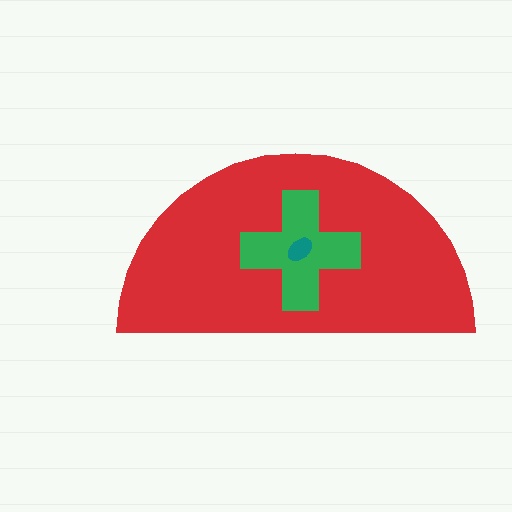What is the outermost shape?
The red semicircle.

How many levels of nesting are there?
3.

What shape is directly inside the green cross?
The teal ellipse.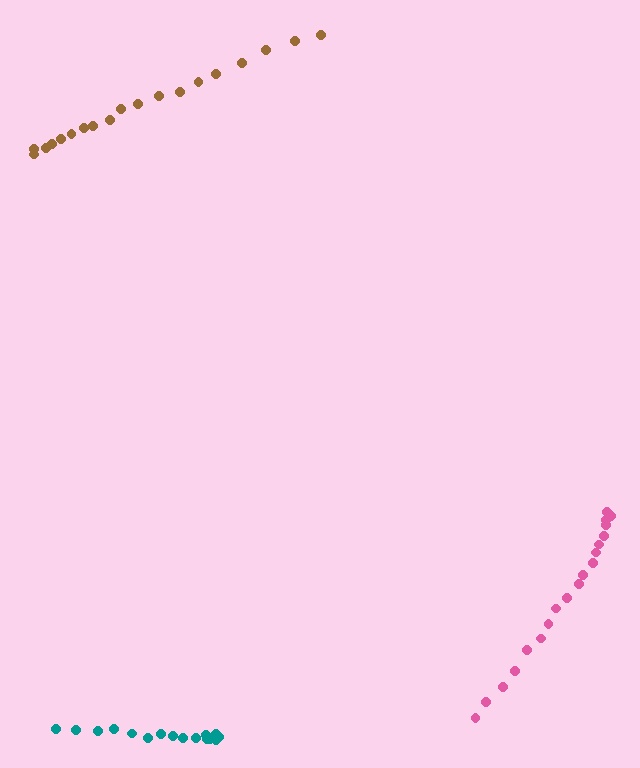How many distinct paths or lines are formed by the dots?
There are 3 distinct paths.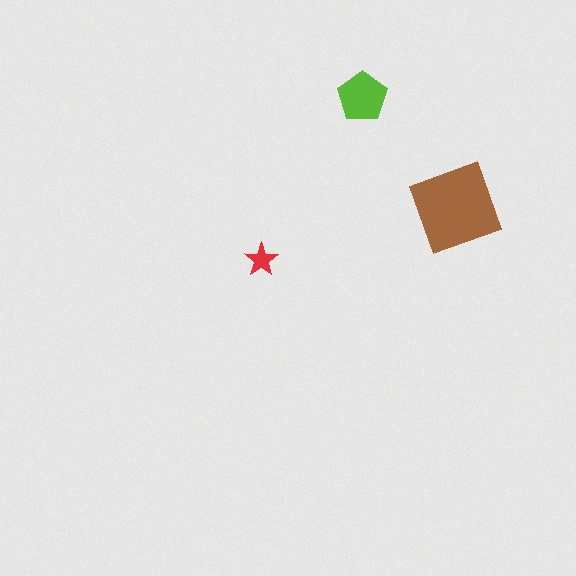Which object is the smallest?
The red star.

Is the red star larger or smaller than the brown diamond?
Smaller.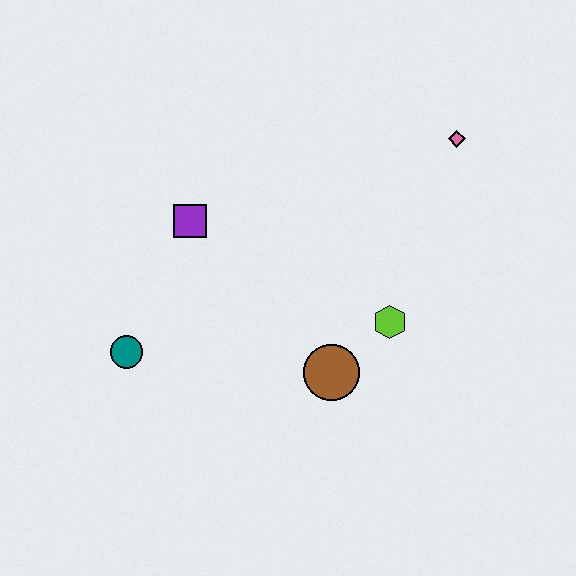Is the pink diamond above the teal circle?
Yes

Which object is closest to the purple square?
The teal circle is closest to the purple square.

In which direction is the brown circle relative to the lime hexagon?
The brown circle is to the left of the lime hexagon.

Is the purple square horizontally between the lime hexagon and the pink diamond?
No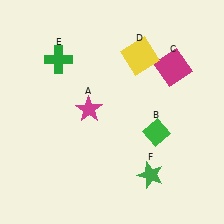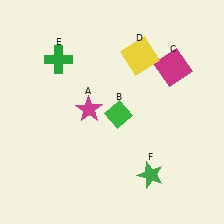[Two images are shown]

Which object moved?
The green diamond (B) moved left.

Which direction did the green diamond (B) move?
The green diamond (B) moved left.